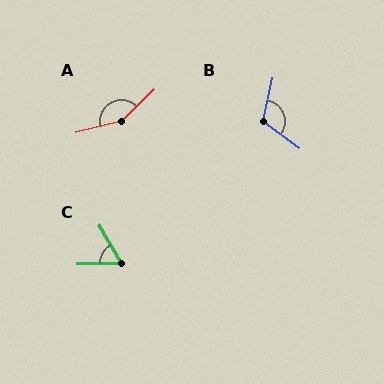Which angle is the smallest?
C, at approximately 60 degrees.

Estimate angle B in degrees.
Approximately 115 degrees.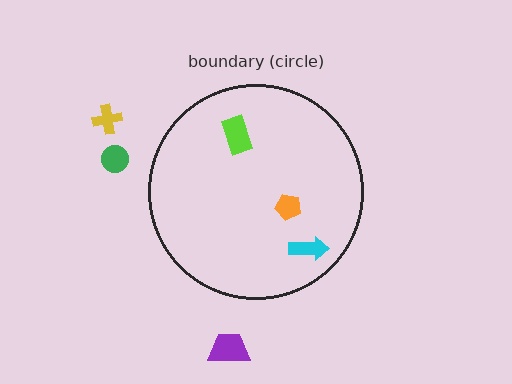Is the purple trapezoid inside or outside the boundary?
Outside.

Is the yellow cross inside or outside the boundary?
Outside.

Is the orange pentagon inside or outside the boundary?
Inside.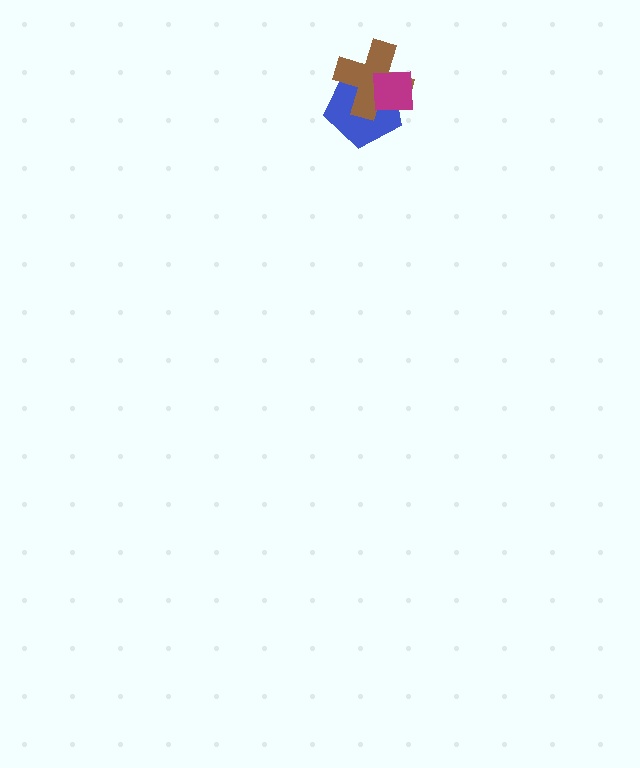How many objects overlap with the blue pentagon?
2 objects overlap with the blue pentagon.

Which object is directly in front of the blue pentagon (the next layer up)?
The brown cross is directly in front of the blue pentagon.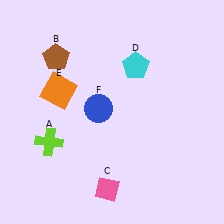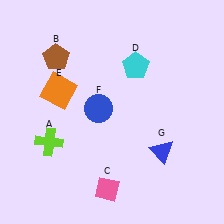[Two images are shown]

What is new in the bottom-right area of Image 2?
A blue triangle (G) was added in the bottom-right area of Image 2.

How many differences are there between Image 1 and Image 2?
There is 1 difference between the two images.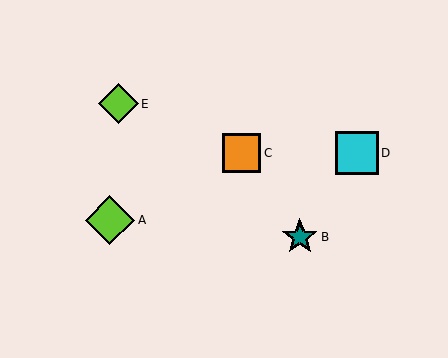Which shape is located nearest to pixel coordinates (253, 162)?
The orange square (labeled C) at (242, 153) is nearest to that location.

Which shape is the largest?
The lime diamond (labeled A) is the largest.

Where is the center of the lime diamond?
The center of the lime diamond is at (110, 220).